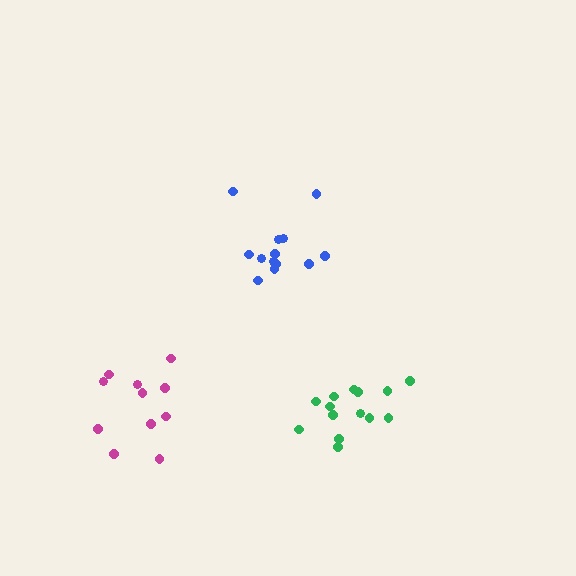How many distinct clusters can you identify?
There are 3 distinct clusters.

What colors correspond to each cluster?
The clusters are colored: magenta, blue, green.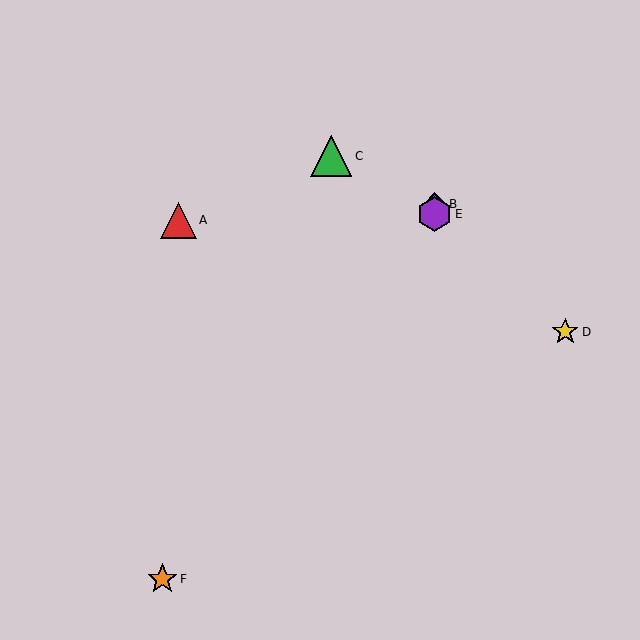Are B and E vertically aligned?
Yes, both are at x≈435.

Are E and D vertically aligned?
No, E is at x≈435 and D is at x≈565.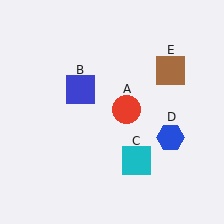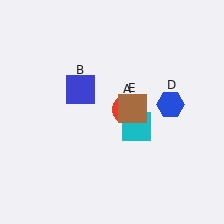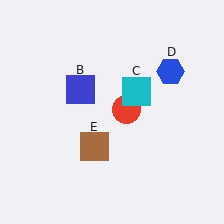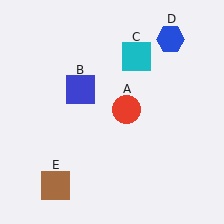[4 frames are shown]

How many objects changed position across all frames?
3 objects changed position: cyan square (object C), blue hexagon (object D), brown square (object E).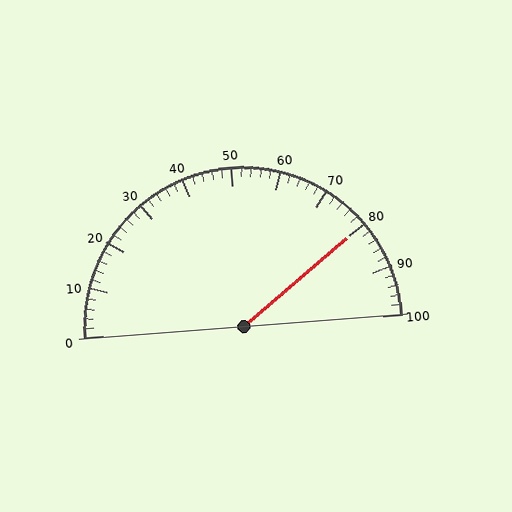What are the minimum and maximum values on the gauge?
The gauge ranges from 0 to 100.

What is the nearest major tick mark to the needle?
The nearest major tick mark is 80.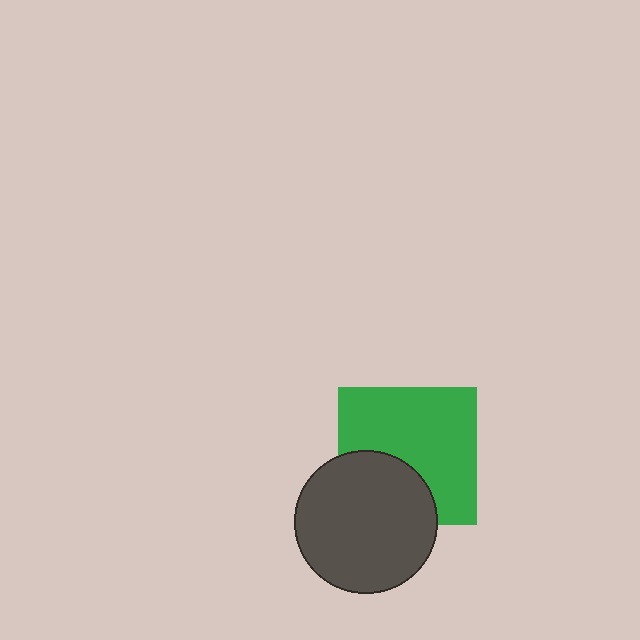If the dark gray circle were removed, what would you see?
You would see the complete green square.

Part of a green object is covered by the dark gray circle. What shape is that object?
It is a square.